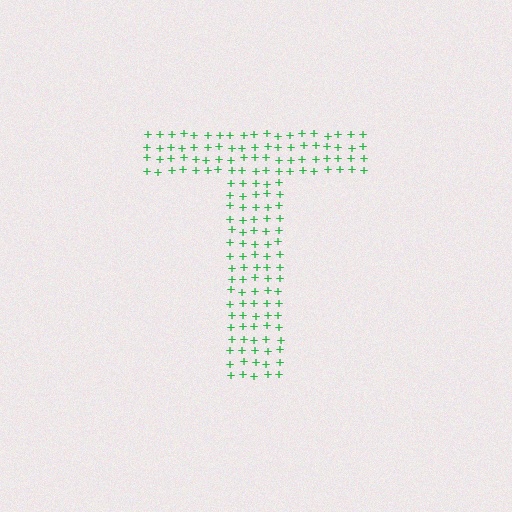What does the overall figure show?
The overall figure shows the letter T.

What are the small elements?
The small elements are plus signs.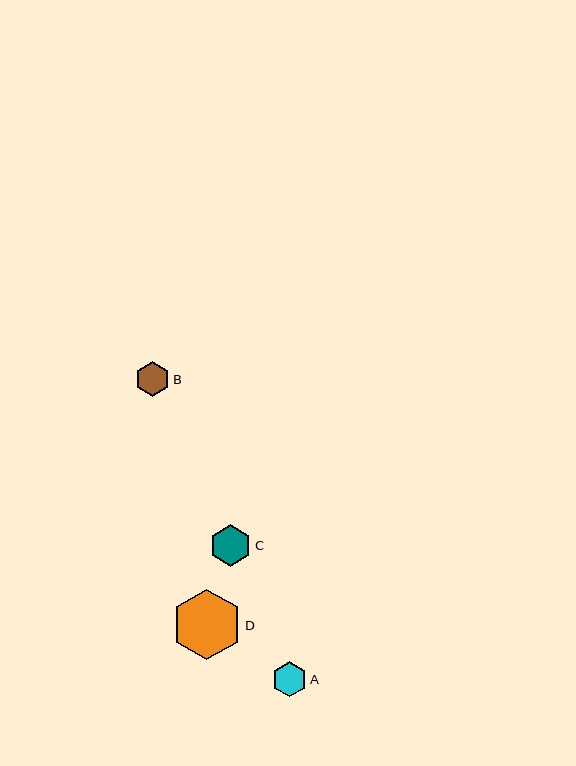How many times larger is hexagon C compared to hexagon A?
Hexagon C is approximately 1.2 times the size of hexagon A.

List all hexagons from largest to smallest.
From largest to smallest: D, C, A, B.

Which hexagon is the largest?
Hexagon D is the largest with a size of approximately 70 pixels.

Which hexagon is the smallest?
Hexagon B is the smallest with a size of approximately 35 pixels.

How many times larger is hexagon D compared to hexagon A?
Hexagon D is approximately 2.0 times the size of hexagon A.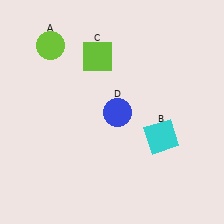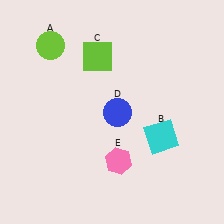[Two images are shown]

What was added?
A pink hexagon (E) was added in Image 2.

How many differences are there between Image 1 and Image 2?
There is 1 difference between the two images.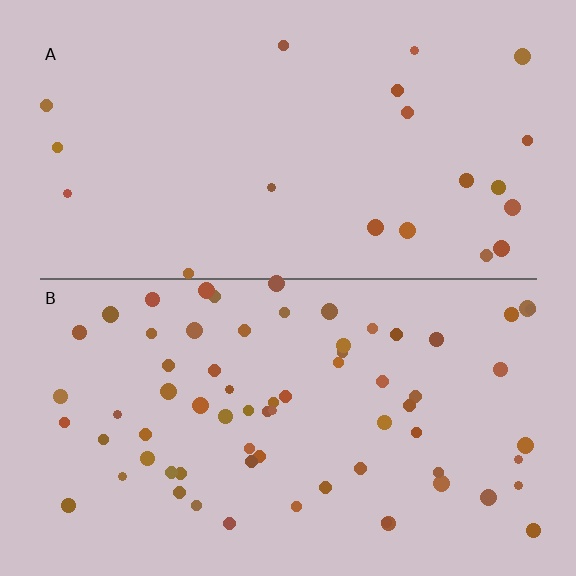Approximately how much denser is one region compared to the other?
Approximately 3.3× — region B over region A.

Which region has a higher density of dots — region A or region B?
B (the bottom).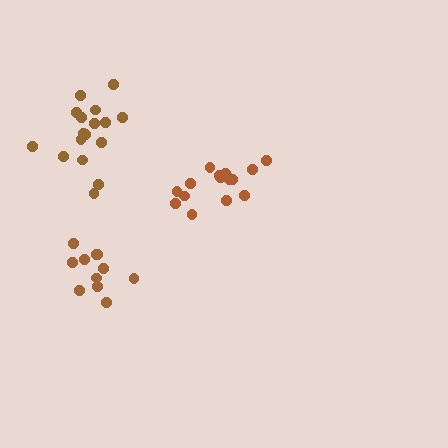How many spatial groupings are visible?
There are 3 spatial groupings.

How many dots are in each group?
Group 1: 17 dots, Group 2: 16 dots, Group 3: 11 dots (44 total).